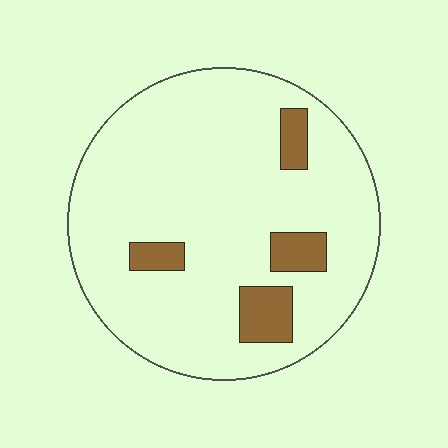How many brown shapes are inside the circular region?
4.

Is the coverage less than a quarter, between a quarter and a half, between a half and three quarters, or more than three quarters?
Less than a quarter.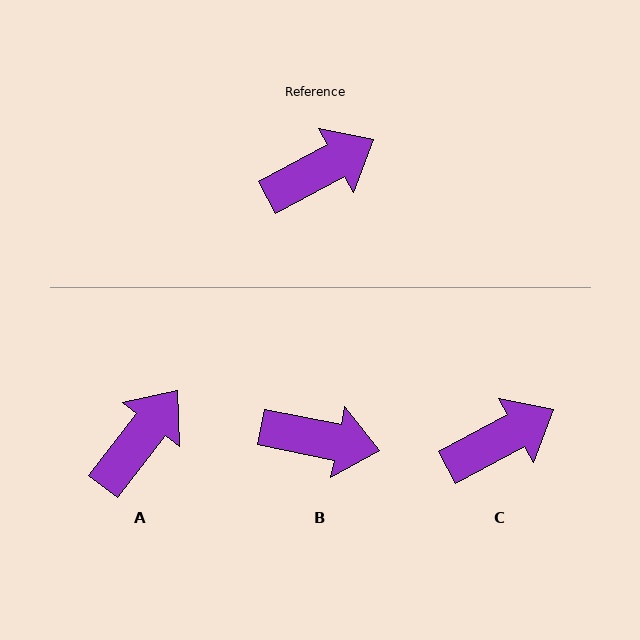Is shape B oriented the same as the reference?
No, it is off by about 40 degrees.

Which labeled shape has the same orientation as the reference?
C.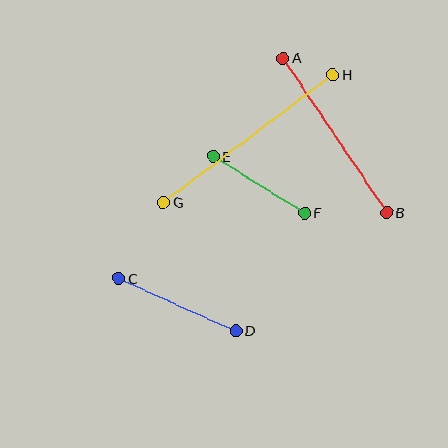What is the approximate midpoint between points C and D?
The midpoint is at approximately (177, 305) pixels.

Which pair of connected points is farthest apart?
Points G and H are farthest apart.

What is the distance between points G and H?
The distance is approximately 212 pixels.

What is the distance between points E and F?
The distance is approximately 107 pixels.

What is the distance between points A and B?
The distance is approximately 186 pixels.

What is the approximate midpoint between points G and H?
The midpoint is at approximately (248, 139) pixels.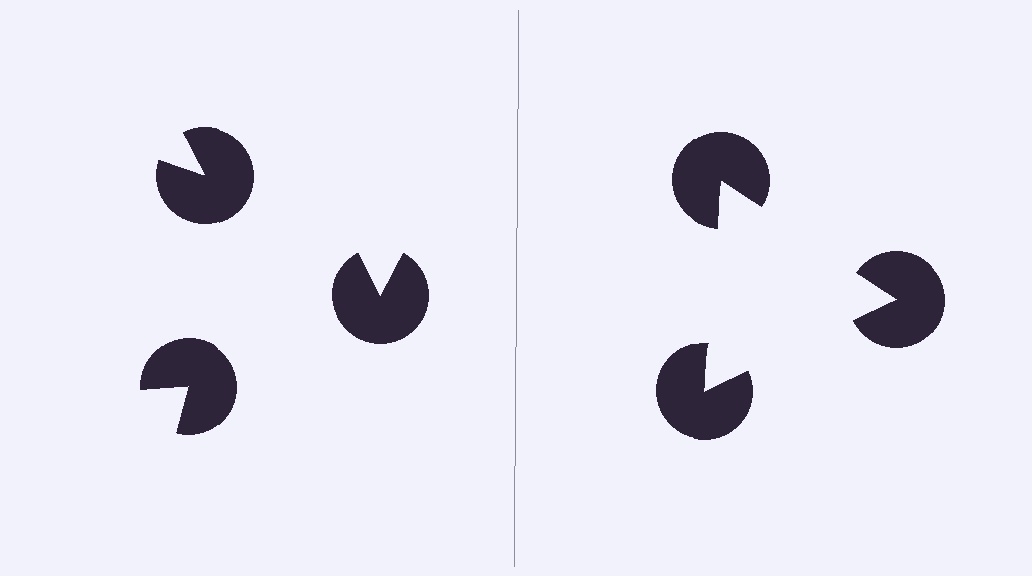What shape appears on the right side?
An illusory triangle.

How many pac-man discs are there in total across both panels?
6 — 3 on each side.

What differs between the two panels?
The pac-man discs are positioned identically on both sides; only the wedge orientations differ. On the right they align to a triangle; on the left they are misaligned.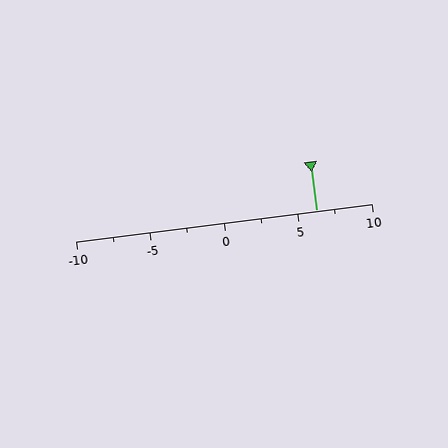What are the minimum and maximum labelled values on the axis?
The axis runs from -10 to 10.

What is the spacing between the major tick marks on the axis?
The major ticks are spaced 5 apart.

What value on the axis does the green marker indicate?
The marker indicates approximately 6.2.